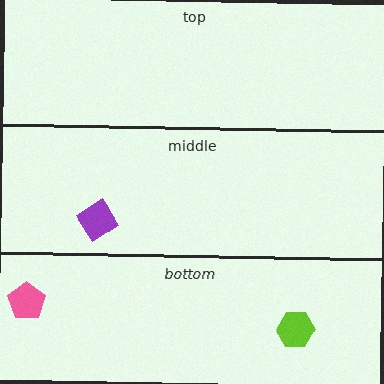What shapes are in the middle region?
The purple diamond.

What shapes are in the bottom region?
The lime hexagon, the pink pentagon.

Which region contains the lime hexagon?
The bottom region.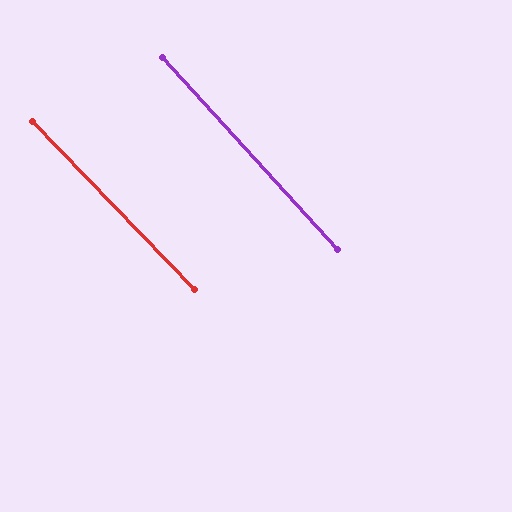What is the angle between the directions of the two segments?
Approximately 2 degrees.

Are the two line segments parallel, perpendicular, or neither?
Parallel — their directions differ by only 1.6°.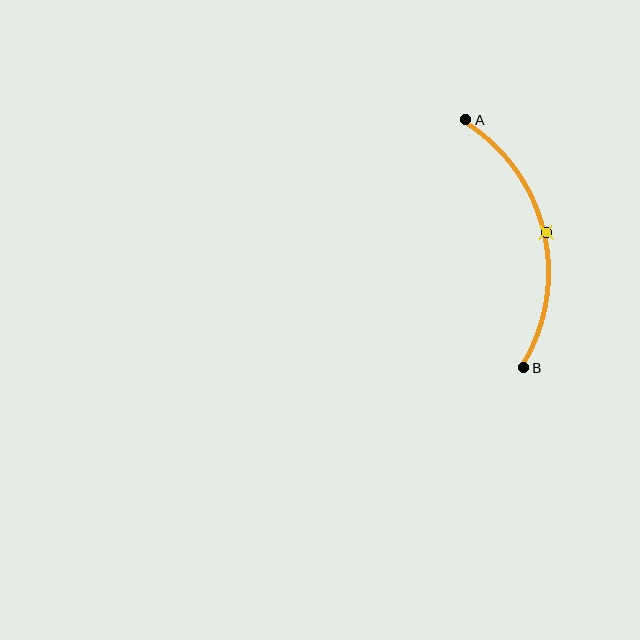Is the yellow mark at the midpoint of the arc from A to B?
Yes. The yellow mark lies on the arc at equal arc-length from both A and B — it is the arc midpoint.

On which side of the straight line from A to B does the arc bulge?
The arc bulges to the right of the straight line connecting A and B.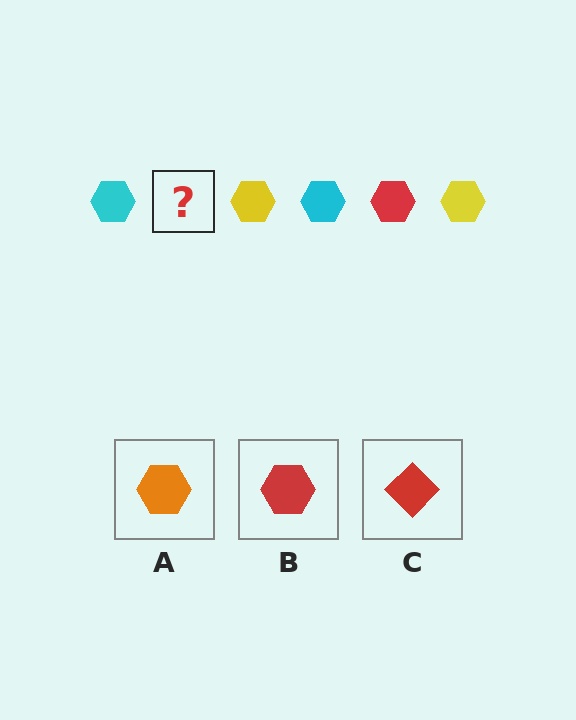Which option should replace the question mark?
Option B.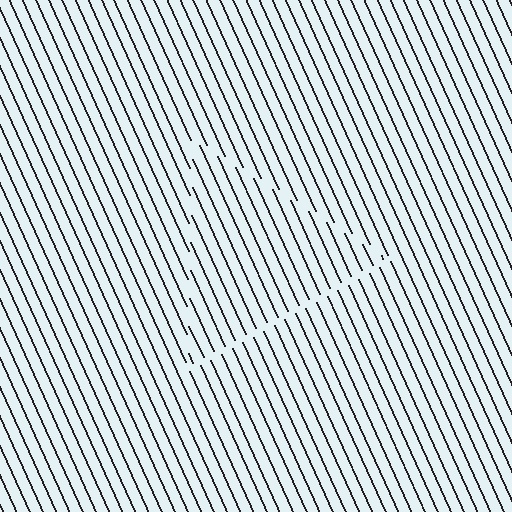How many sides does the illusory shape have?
3 sides — the line-ends trace a triangle.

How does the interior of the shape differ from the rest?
The interior of the shape contains the same grating, shifted by half a period — the contour is defined by the phase discontinuity where line-ends from the inner and outer gratings abut.